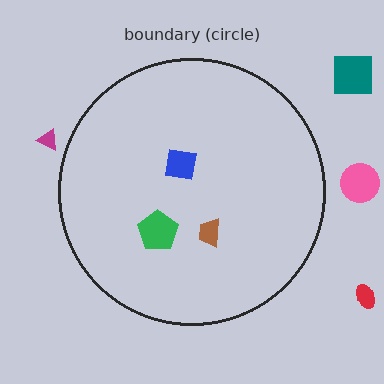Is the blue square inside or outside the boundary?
Inside.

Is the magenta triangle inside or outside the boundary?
Outside.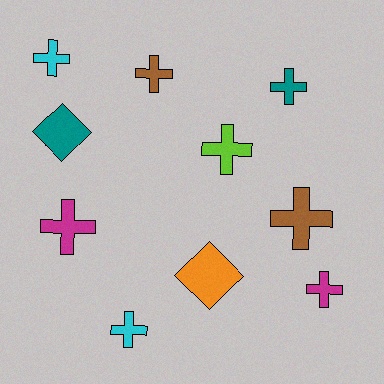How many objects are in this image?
There are 10 objects.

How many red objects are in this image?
There are no red objects.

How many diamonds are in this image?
There are 2 diamonds.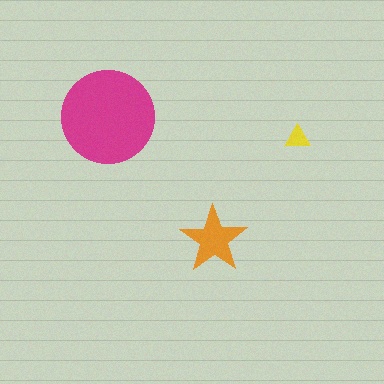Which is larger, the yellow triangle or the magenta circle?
The magenta circle.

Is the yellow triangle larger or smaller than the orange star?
Smaller.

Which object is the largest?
The magenta circle.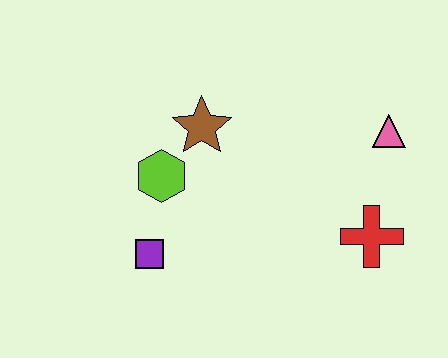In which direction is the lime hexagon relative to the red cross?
The lime hexagon is to the left of the red cross.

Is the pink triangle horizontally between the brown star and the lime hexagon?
No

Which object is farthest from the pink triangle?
The purple square is farthest from the pink triangle.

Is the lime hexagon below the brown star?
Yes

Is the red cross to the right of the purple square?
Yes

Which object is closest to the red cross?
The pink triangle is closest to the red cross.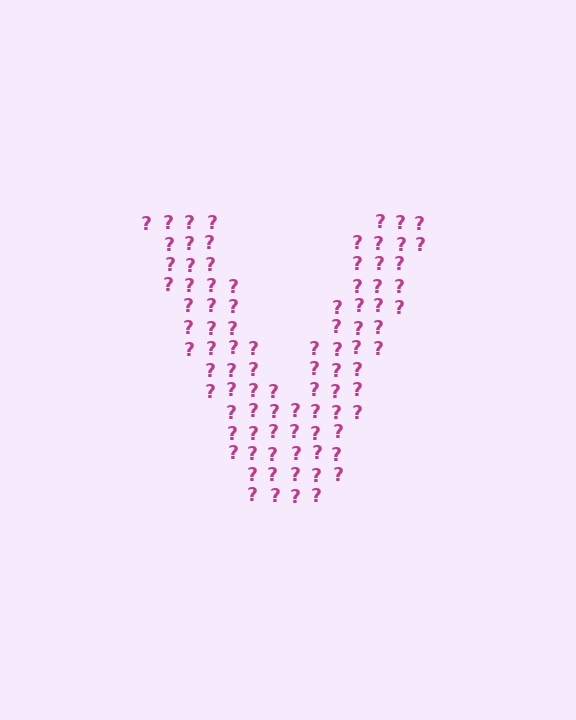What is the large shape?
The large shape is the letter V.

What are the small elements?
The small elements are question marks.